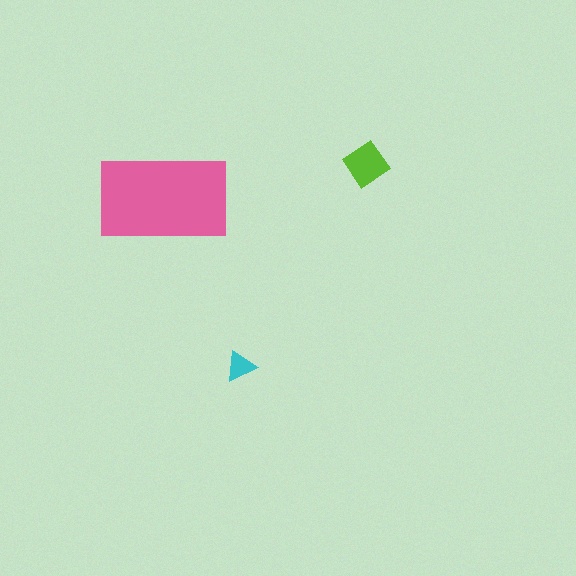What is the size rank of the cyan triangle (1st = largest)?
3rd.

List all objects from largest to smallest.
The pink rectangle, the lime diamond, the cyan triangle.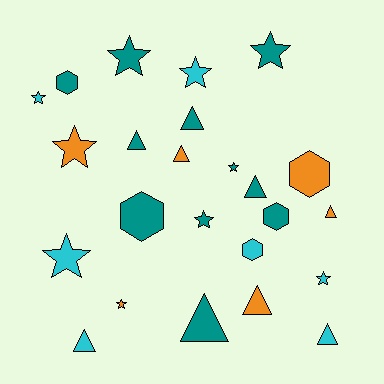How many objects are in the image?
There are 24 objects.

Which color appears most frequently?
Teal, with 11 objects.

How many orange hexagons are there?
There is 1 orange hexagon.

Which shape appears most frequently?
Star, with 10 objects.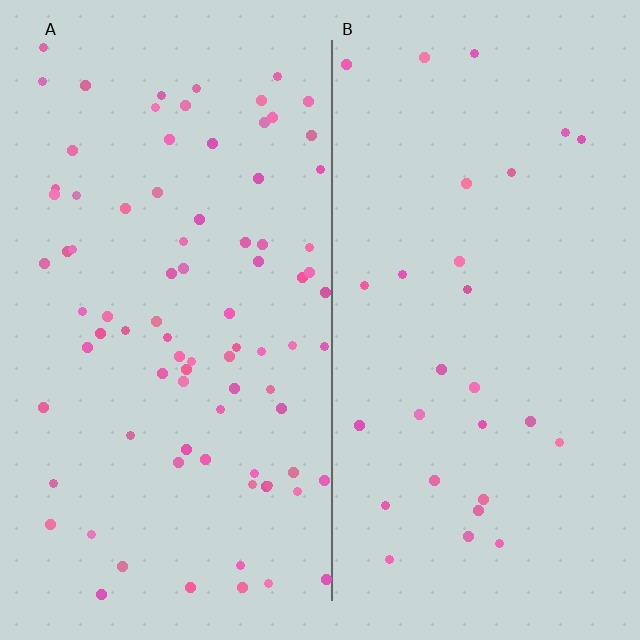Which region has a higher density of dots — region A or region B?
A (the left).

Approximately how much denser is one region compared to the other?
Approximately 3.0× — region A over region B.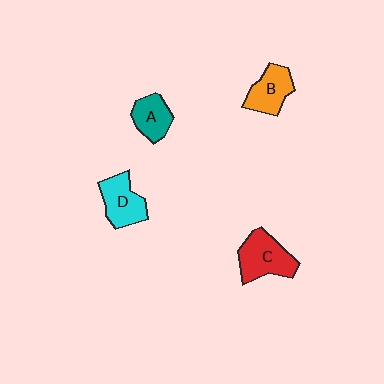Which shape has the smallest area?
Shape A (teal).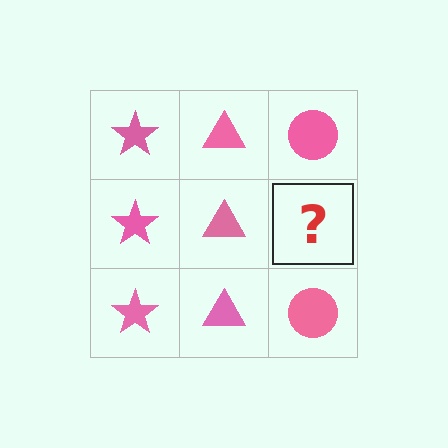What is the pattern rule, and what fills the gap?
The rule is that each column has a consistent shape. The gap should be filled with a pink circle.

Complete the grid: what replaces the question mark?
The question mark should be replaced with a pink circle.